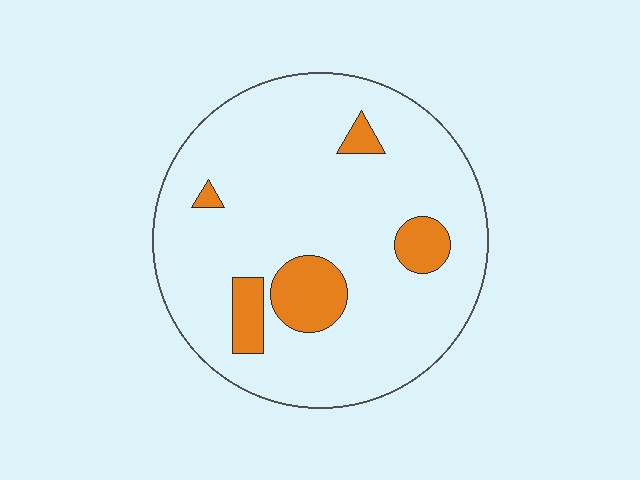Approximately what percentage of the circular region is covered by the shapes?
Approximately 15%.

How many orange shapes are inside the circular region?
5.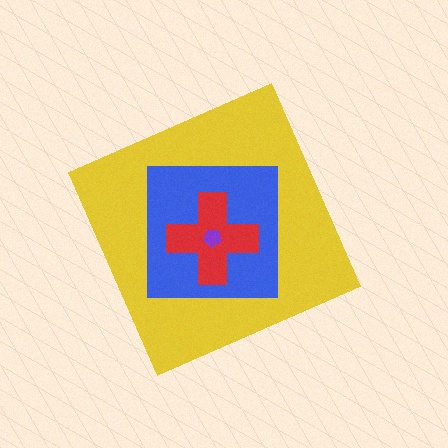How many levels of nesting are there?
4.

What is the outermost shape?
The yellow diamond.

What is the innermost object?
The purple pentagon.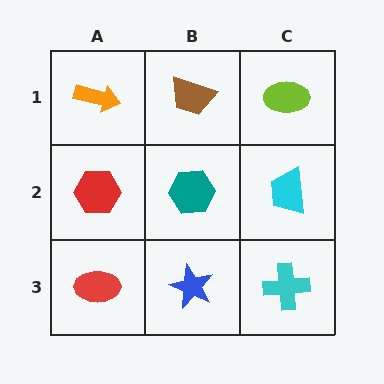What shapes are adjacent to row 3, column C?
A cyan trapezoid (row 2, column C), a blue star (row 3, column B).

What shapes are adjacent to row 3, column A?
A red hexagon (row 2, column A), a blue star (row 3, column B).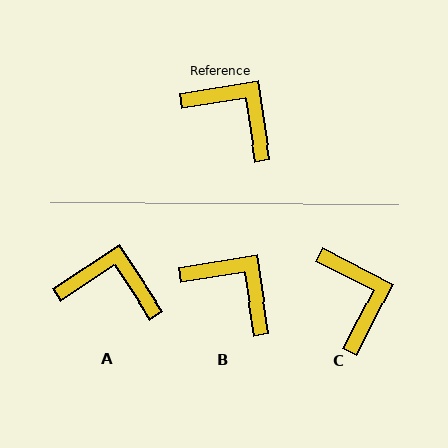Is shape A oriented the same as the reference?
No, it is off by about 25 degrees.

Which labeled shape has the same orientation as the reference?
B.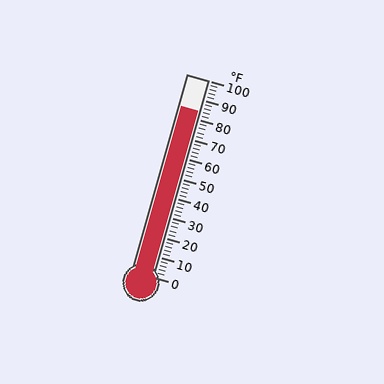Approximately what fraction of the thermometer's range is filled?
The thermometer is filled to approximately 85% of its range.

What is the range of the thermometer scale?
The thermometer scale ranges from 0°F to 100°F.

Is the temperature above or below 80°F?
The temperature is above 80°F.